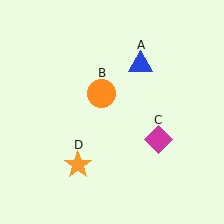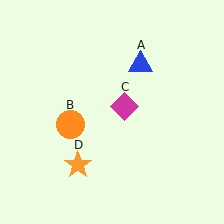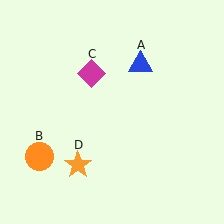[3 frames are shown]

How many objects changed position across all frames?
2 objects changed position: orange circle (object B), magenta diamond (object C).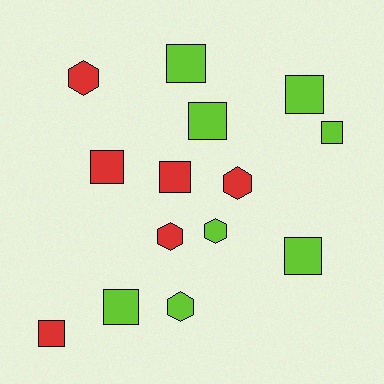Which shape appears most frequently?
Square, with 9 objects.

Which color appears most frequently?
Lime, with 8 objects.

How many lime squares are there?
There are 6 lime squares.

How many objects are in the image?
There are 14 objects.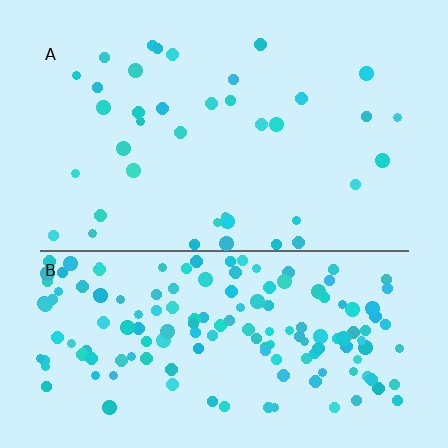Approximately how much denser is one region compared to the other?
Approximately 4.1× — region B over region A.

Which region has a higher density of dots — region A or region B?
B (the bottom).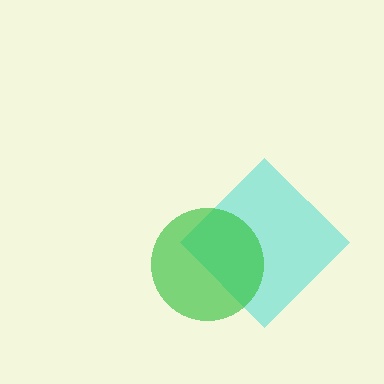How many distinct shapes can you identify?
There are 2 distinct shapes: a cyan diamond, a green circle.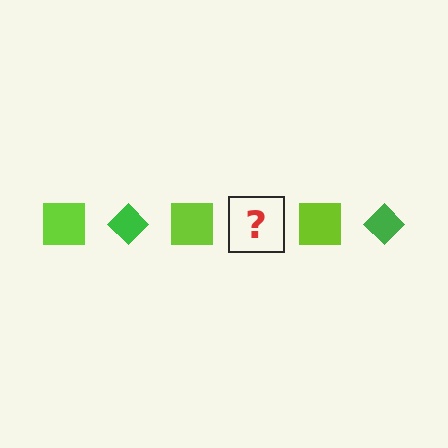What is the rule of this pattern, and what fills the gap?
The rule is that the pattern alternates between lime square and green diamond. The gap should be filled with a green diamond.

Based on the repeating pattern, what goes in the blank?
The blank should be a green diamond.